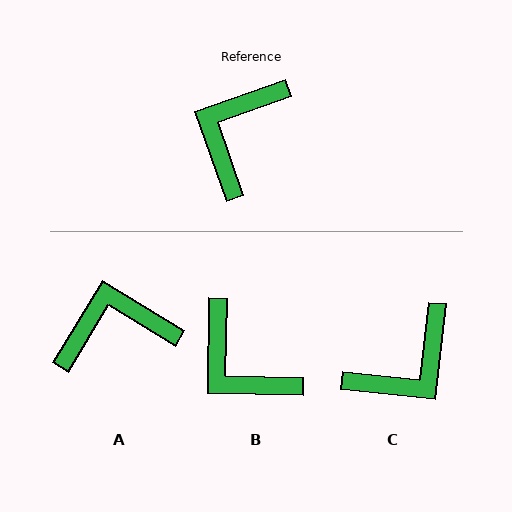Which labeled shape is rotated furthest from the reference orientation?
C, about 155 degrees away.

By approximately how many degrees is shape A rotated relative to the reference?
Approximately 50 degrees clockwise.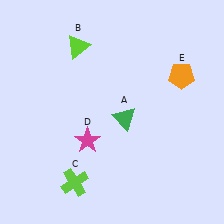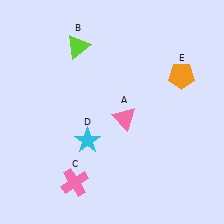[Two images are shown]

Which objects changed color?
A changed from green to pink. C changed from lime to pink. D changed from magenta to cyan.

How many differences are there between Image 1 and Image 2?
There are 3 differences between the two images.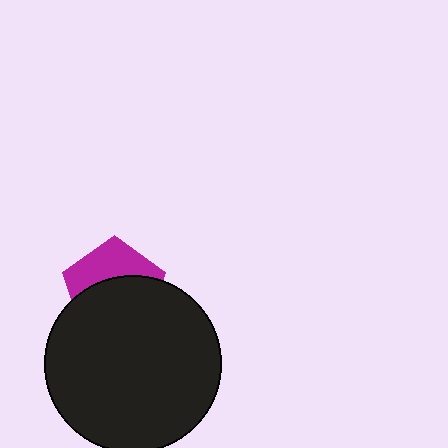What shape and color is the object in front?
The object in front is a black circle.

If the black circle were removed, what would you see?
You would see the complete magenta pentagon.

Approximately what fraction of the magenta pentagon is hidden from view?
Roughly 60% of the magenta pentagon is hidden behind the black circle.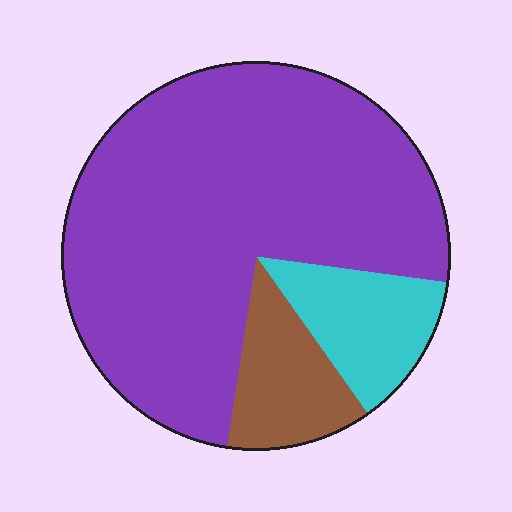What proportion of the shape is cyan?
Cyan takes up about one eighth (1/8) of the shape.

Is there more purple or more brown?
Purple.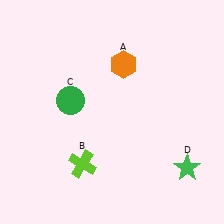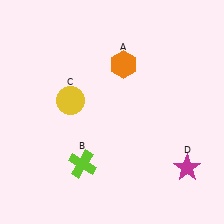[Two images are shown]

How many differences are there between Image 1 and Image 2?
There are 2 differences between the two images.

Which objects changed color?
C changed from green to yellow. D changed from green to magenta.